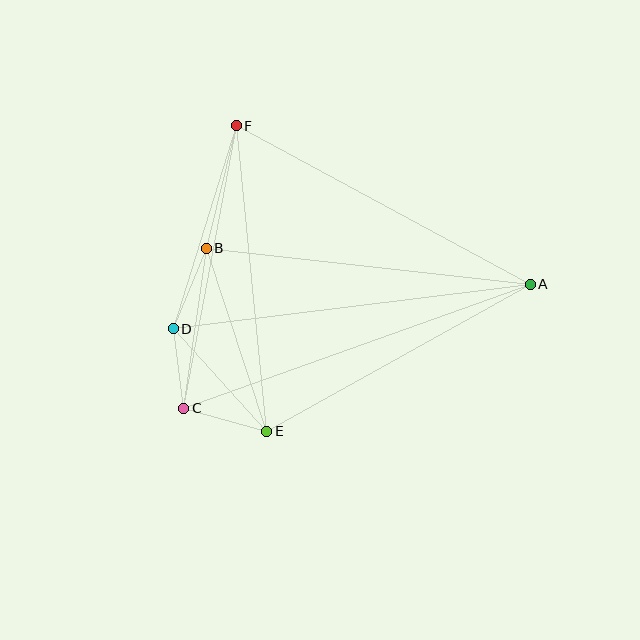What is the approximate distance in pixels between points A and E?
The distance between A and E is approximately 302 pixels.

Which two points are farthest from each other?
Points A and C are farthest from each other.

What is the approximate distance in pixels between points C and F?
The distance between C and F is approximately 288 pixels.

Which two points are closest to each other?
Points C and D are closest to each other.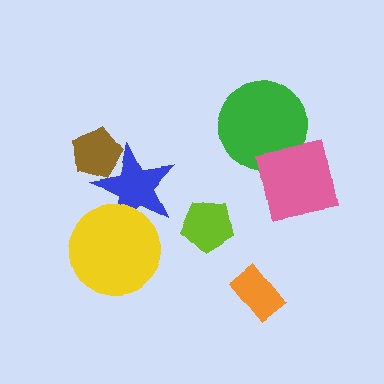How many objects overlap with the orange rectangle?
0 objects overlap with the orange rectangle.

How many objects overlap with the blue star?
2 objects overlap with the blue star.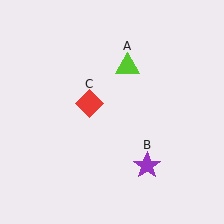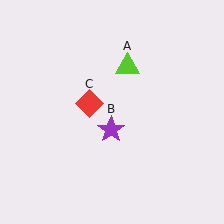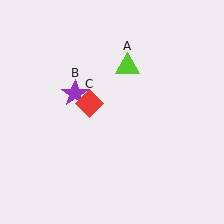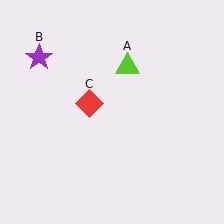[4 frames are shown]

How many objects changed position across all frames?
1 object changed position: purple star (object B).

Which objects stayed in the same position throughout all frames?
Lime triangle (object A) and red diamond (object C) remained stationary.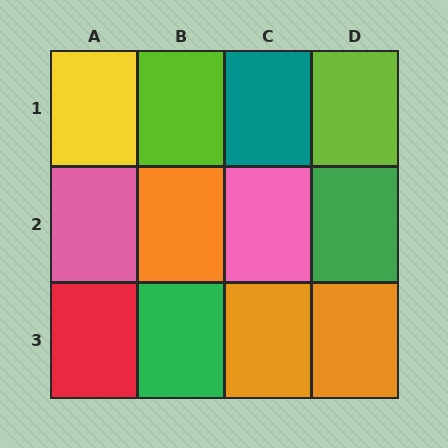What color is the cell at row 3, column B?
Green.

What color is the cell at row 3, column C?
Orange.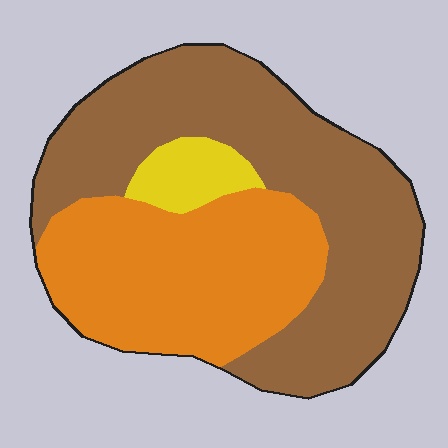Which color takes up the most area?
Brown, at roughly 55%.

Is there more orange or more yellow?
Orange.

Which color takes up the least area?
Yellow, at roughly 5%.